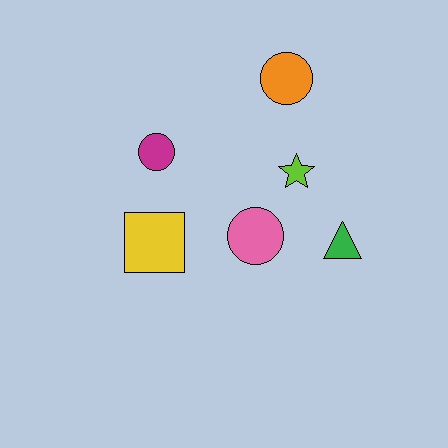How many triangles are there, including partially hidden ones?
There is 1 triangle.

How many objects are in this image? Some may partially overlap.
There are 6 objects.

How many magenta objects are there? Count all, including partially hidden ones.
There is 1 magenta object.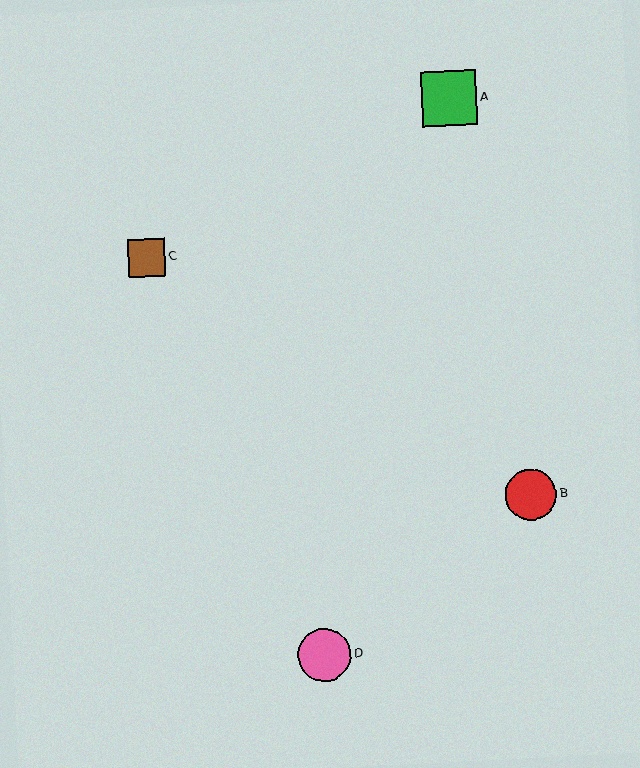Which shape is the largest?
The green square (labeled A) is the largest.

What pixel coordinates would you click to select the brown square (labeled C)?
Click at (147, 258) to select the brown square C.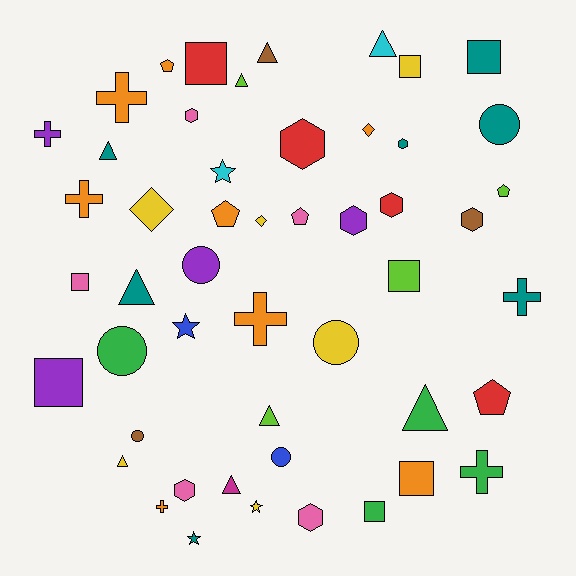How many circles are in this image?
There are 6 circles.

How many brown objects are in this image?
There are 3 brown objects.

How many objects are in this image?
There are 50 objects.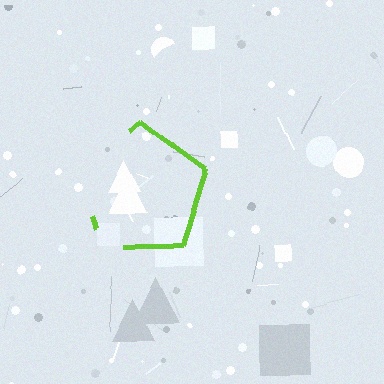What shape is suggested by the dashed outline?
The dashed outline suggests a pentagon.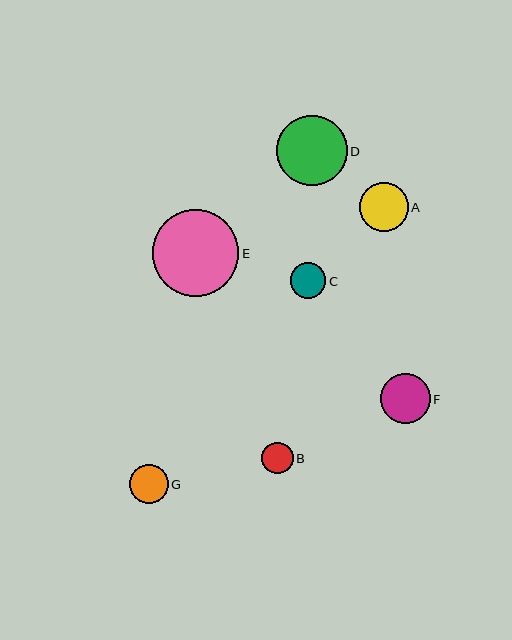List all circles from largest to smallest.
From largest to smallest: E, D, F, A, G, C, B.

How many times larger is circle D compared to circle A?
Circle D is approximately 1.4 times the size of circle A.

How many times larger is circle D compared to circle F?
Circle D is approximately 1.4 times the size of circle F.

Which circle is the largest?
Circle E is the largest with a size of approximately 86 pixels.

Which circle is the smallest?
Circle B is the smallest with a size of approximately 31 pixels.